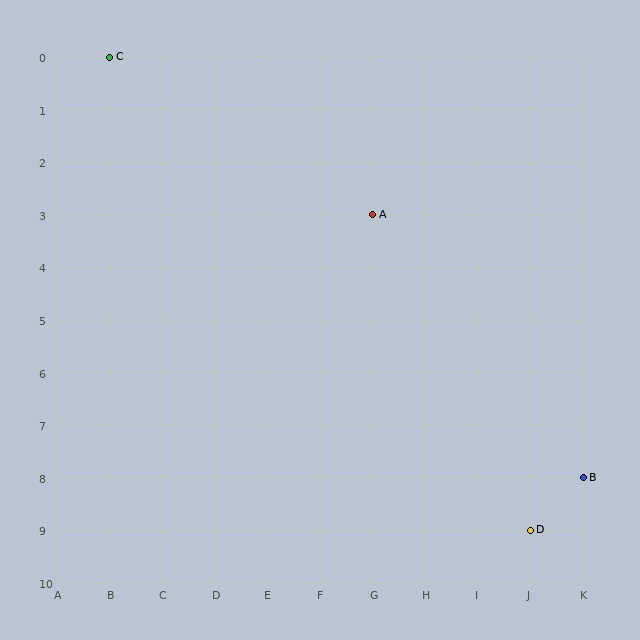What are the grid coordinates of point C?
Point C is at grid coordinates (B, 0).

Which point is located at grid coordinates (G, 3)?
Point A is at (G, 3).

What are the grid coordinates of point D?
Point D is at grid coordinates (J, 9).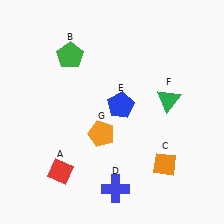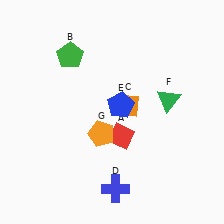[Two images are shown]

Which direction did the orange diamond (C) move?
The orange diamond (C) moved up.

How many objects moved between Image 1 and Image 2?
2 objects moved between the two images.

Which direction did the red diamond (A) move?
The red diamond (A) moved right.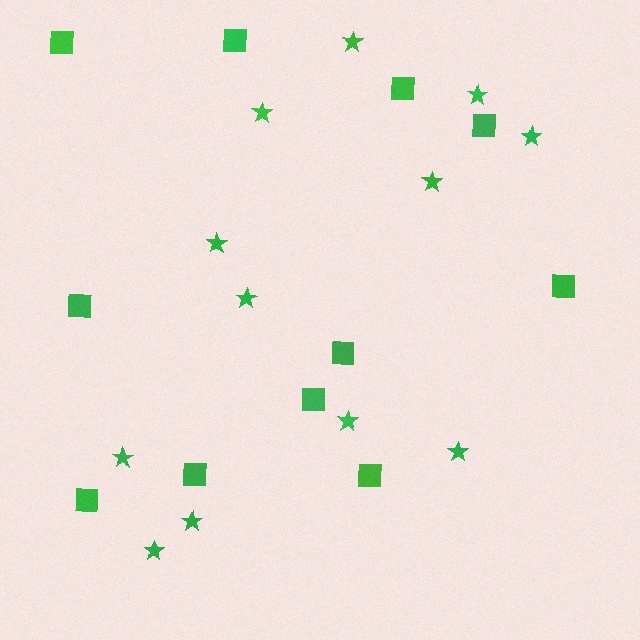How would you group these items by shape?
There are 2 groups: one group of squares (11) and one group of stars (12).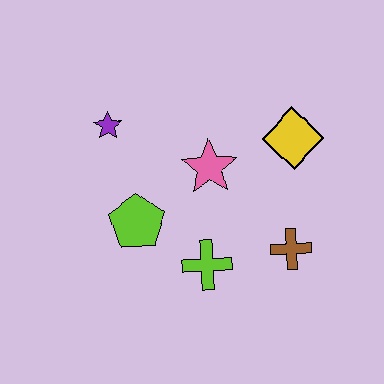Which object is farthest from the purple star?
The brown cross is farthest from the purple star.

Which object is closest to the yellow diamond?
The pink star is closest to the yellow diamond.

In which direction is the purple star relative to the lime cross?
The purple star is above the lime cross.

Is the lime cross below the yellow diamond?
Yes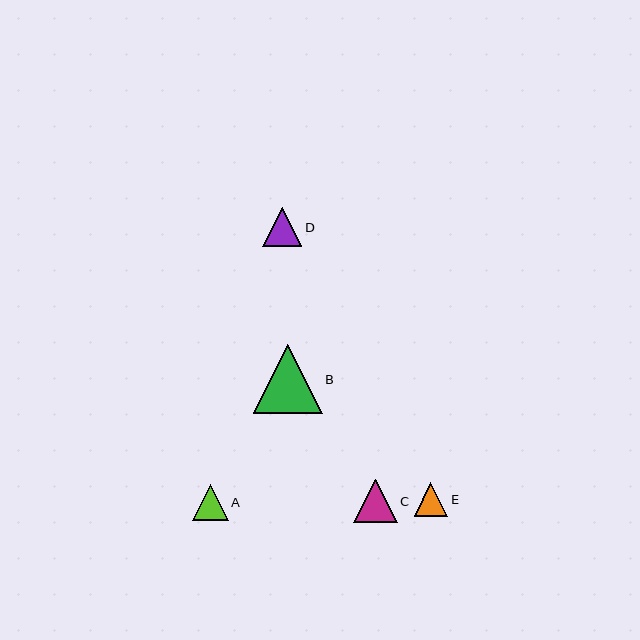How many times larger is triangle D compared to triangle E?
Triangle D is approximately 1.2 times the size of triangle E.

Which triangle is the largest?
Triangle B is the largest with a size of approximately 69 pixels.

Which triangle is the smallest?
Triangle E is the smallest with a size of approximately 34 pixels.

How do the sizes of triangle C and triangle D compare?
Triangle C and triangle D are approximately the same size.